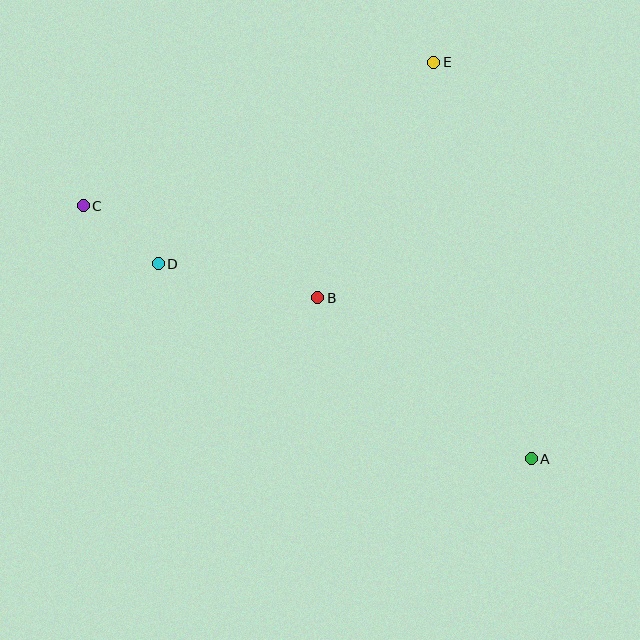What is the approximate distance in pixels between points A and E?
The distance between A and E is approximately 409 pixels.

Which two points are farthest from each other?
Points A and C are farthest from each other.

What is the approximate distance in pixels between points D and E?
The distance between D and E is approximately 341 pixels.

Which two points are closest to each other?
Points C and D are closest to each other.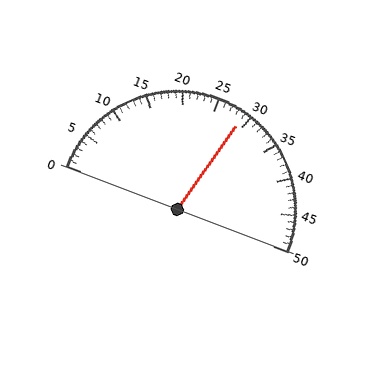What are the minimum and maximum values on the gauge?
The gauge ranges from 0 to 50.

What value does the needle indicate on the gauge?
The needle indicates approximately 29.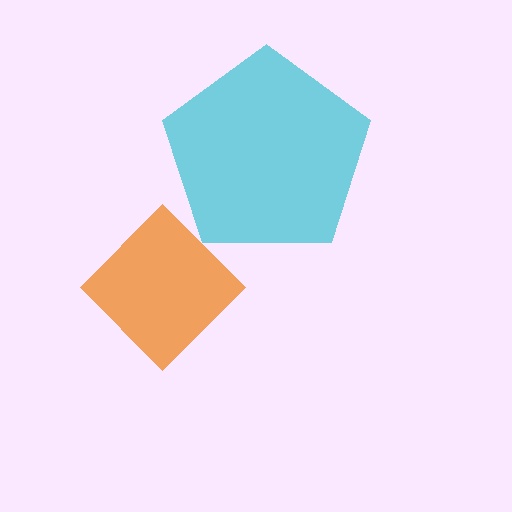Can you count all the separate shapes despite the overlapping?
Yes, there are 2 separate shapes.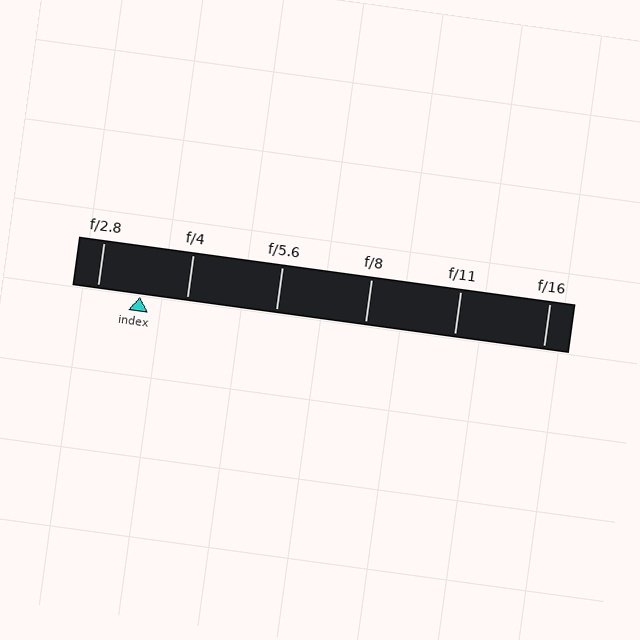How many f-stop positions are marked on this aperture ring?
There are 6 f-stop positions marked.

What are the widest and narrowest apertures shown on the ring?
The widest aperture shown is f/2.8 and the narrowest is f/16.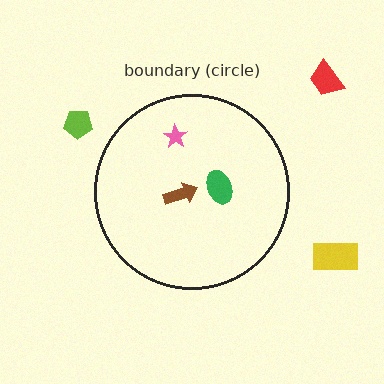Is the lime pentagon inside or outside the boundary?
Outside.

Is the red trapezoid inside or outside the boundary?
Outside.